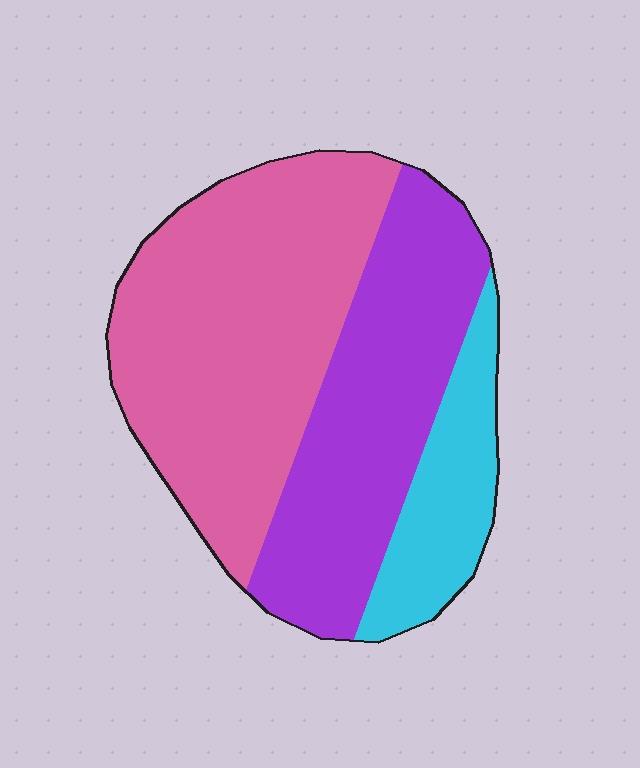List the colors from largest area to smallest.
From largest to smallest: pink, purple, cyan.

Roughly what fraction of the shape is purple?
Purple takes up between a third and a half of the shape.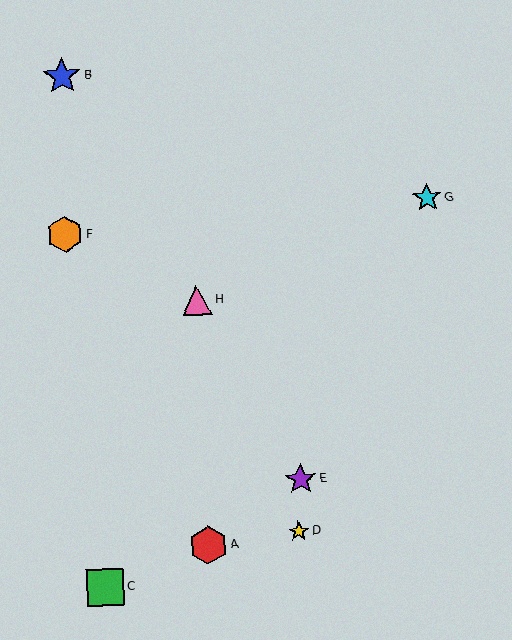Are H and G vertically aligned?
No, H is at x≈197 and G is at x≈427.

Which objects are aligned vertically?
Objects A, H are aligned vertically.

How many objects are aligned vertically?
2 objects (A, H) are aligned vertically.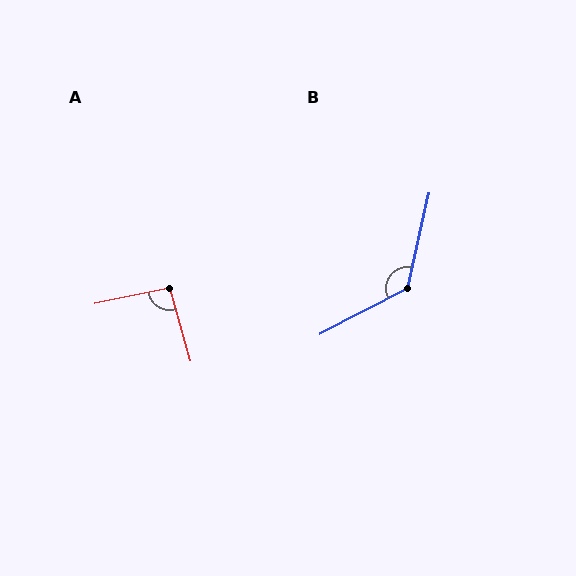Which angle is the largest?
B, at approximately 130 degrees.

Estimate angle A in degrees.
Approximately 94 degrees.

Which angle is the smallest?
A, at approximately 94 degrees.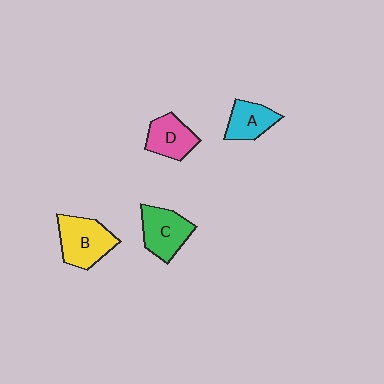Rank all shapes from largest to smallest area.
From largest to smallest: B (yellow), C (green), D (pink), A (cyan).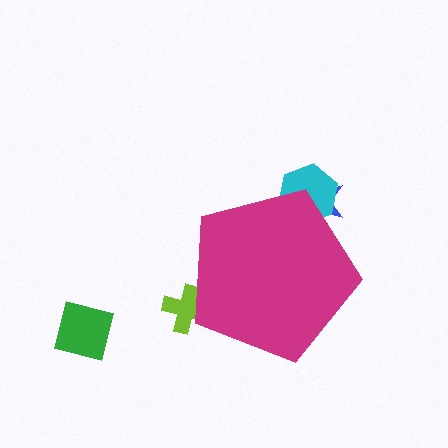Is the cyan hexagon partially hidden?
Yes, the cyan hexagon is partially hidden behind the magenta pentagon.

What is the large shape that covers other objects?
A magenta pentagon.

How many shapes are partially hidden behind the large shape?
3 shapes are partially hidden.